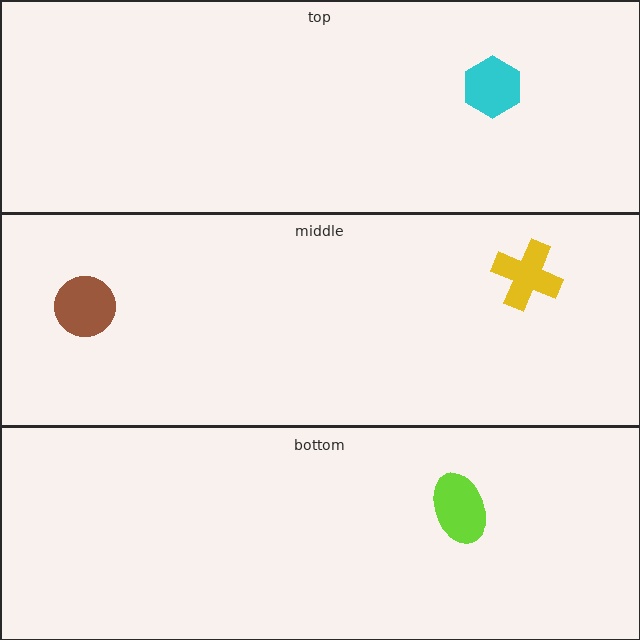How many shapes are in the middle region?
2.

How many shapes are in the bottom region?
1.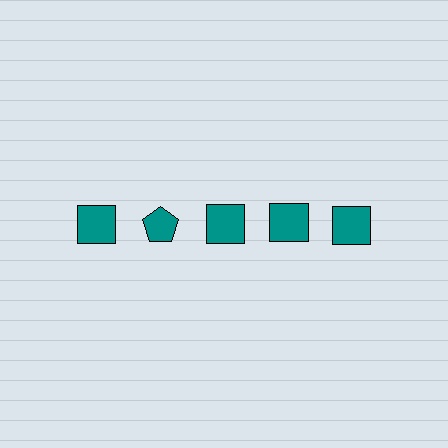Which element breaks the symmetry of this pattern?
The teal pentagon in the top row, second from left column breaks the symmetry. All other shapes are teal squares.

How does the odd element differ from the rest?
It has a different shape: pentagon instead of square.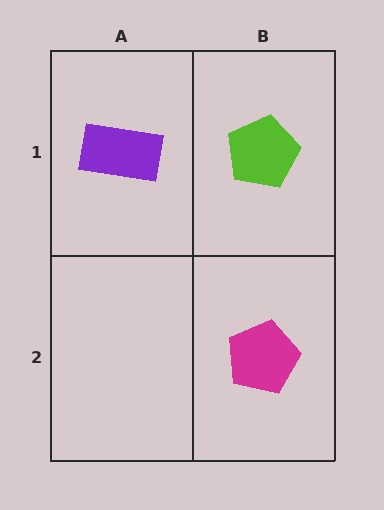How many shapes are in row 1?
2 shapes.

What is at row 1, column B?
A lime pentagon.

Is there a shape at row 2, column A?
No, that cell is empty.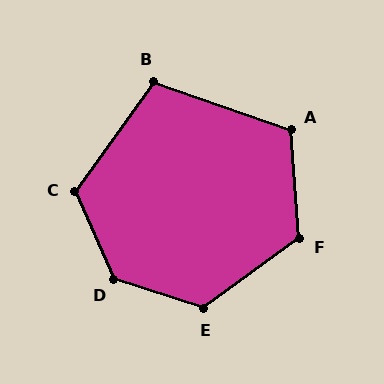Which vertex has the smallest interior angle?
B, at approximately 106 degrees.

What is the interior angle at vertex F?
Approximately 122 degrees (obtuse).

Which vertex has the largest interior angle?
D, at approximately 132 degrees.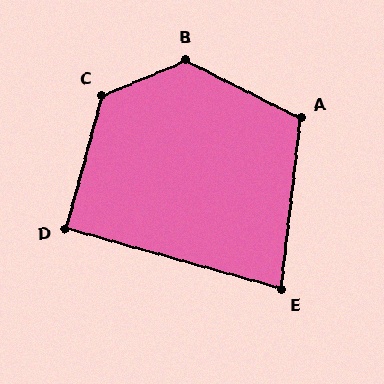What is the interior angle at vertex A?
Approximately 110 degrees (obtuse).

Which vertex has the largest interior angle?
B, at approximately 131 degrees.